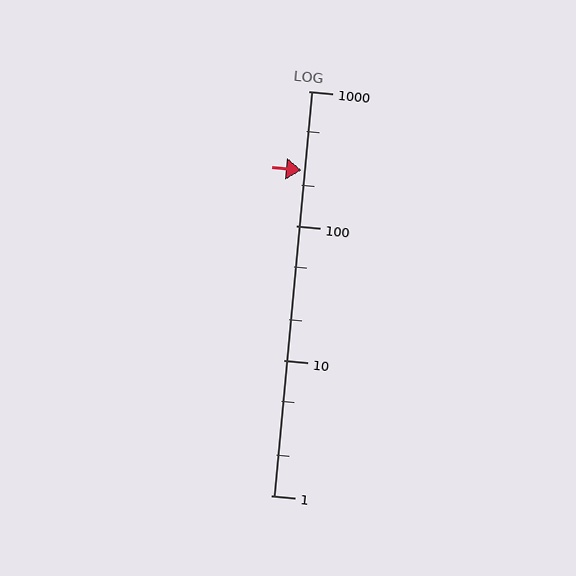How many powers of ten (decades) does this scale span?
The scale spans 3 decades, from 1 to 1000.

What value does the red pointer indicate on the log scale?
The pointer indicates approximately 260.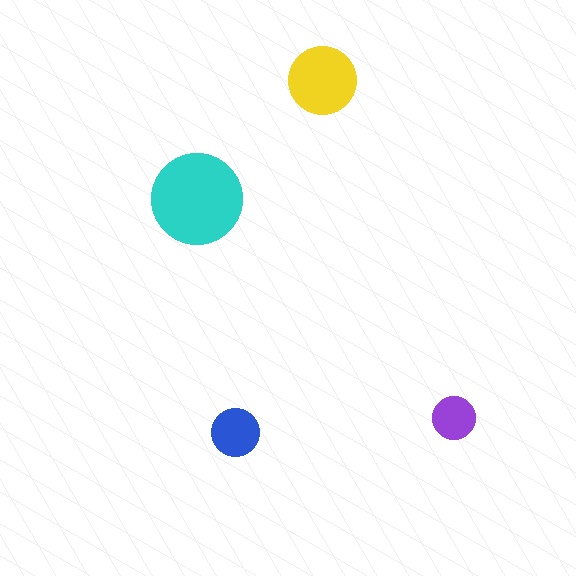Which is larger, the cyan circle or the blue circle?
The cyan one.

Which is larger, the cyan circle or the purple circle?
The cyan one.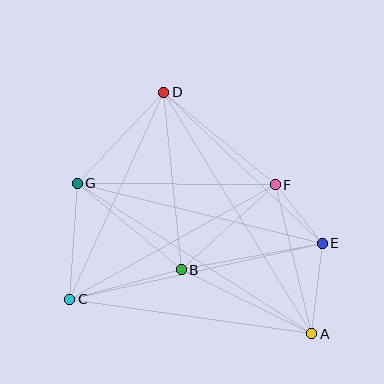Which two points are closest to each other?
Points E and F are closest to each other.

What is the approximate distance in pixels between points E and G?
The distance between E and G is approximately 252 pixels.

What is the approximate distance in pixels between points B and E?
The distance between B and E is approximately 144 pixels.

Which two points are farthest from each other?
Points A and D are farthest from each other.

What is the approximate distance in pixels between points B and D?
The distance between B and D is approximately 179 pixels.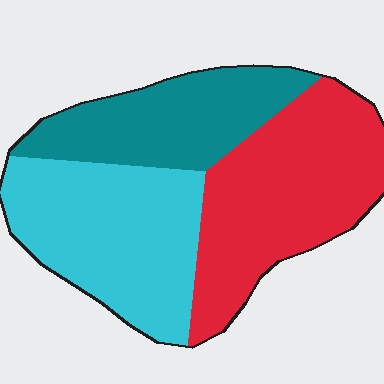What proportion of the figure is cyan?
Cyan takes up about three eighths (3/8) of the figure.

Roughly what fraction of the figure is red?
Red takes up about three eighths (3/8) of the figure.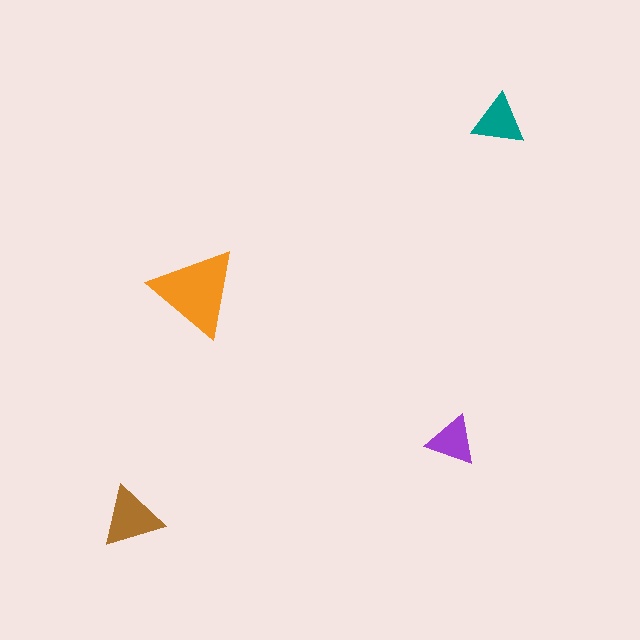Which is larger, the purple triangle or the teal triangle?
The teal one.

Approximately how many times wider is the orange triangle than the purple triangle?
About 2 times wider.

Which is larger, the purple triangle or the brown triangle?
The brown one.